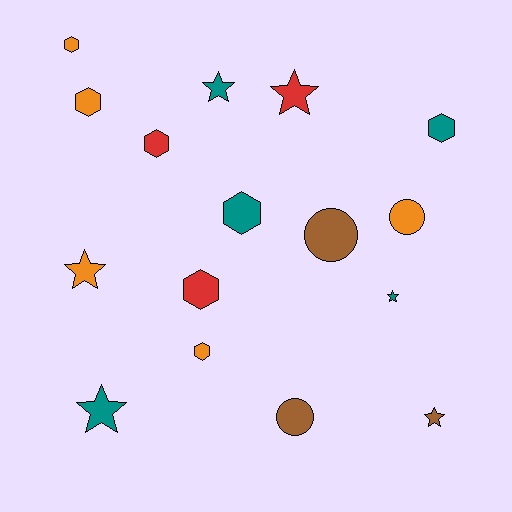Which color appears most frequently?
Orange, with 5 objects.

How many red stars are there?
There is 1 red star.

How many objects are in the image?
There are 16 objects.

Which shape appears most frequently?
Hexagon, with 7 objects.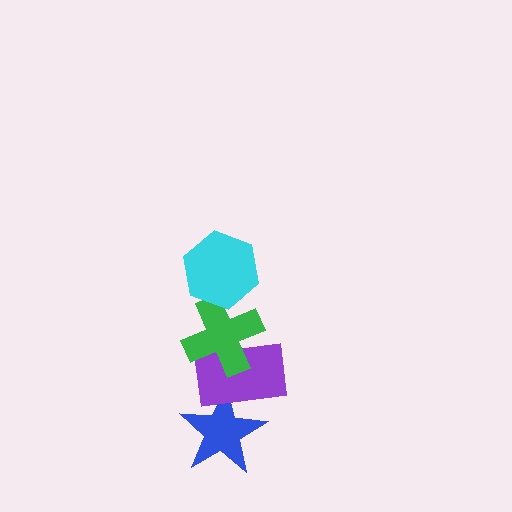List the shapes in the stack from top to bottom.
From top to bottom: the cyan hexagon, the green cross, the purple rectangle, the blue star.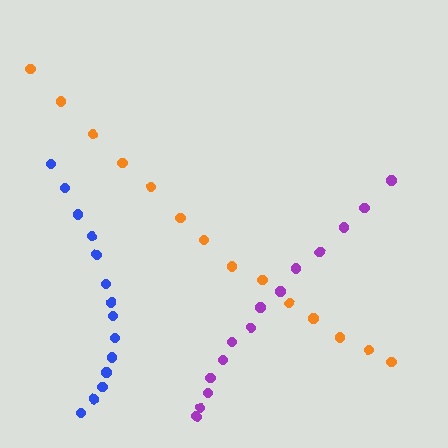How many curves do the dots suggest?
There are 3 distinct paths.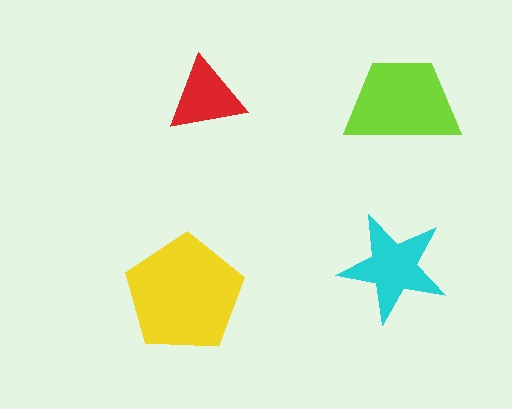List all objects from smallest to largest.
The red triangle, the cyan star, the lime trapezoid, the yellow pentagon.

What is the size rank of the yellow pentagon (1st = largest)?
1st.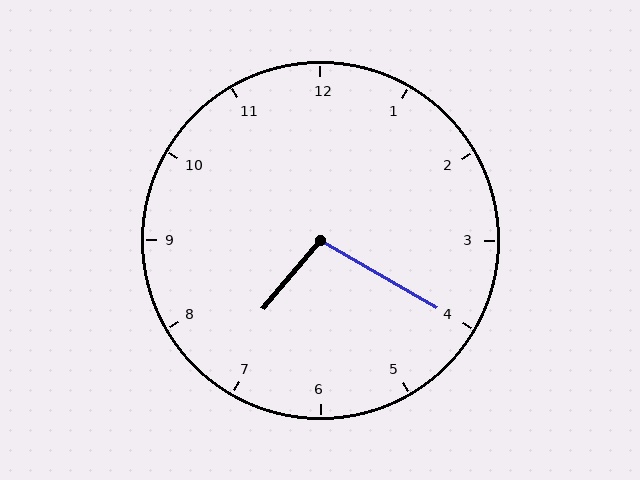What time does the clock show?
7:20.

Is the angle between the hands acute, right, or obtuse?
It is obtuse.